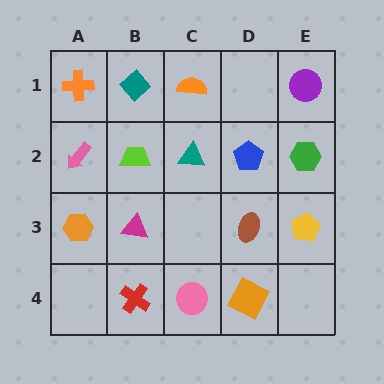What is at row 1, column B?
A teal diamond.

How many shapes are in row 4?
3 shapes.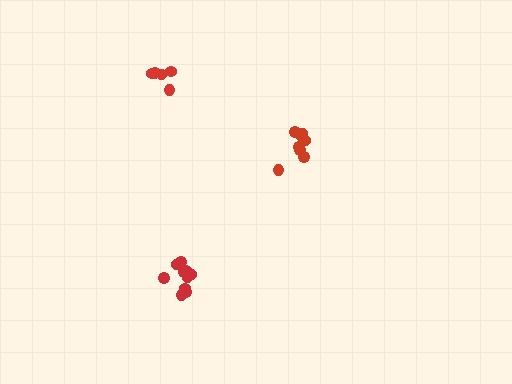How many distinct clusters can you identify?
There are 3 distinct clusters.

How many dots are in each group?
Group 1: 11 dots, Group 2: 5 dots, Group 3: 8 dots (24 total).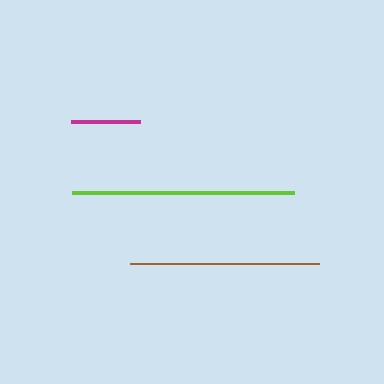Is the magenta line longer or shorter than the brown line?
The brown line is longer than the magenta line.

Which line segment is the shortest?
The magenta line is the shortest at approximately 70 pixels.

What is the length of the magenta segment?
The magenta segment is approximately 70 pixels long.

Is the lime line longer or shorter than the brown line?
The lime line is longer than the brown line.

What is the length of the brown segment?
The brown segment is approximately 189 pixels long.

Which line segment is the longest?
The lime line is the longest at approximately 222 pixels.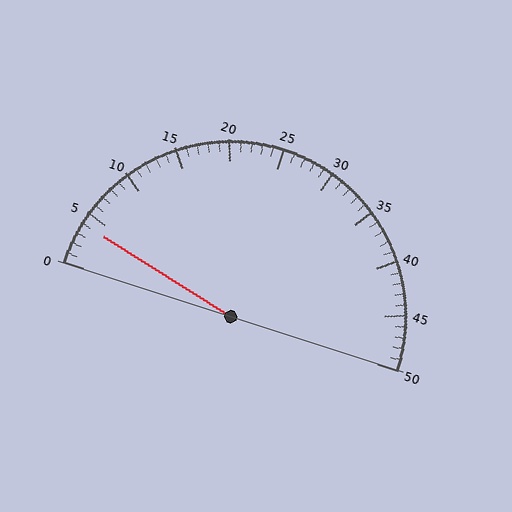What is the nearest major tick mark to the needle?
The nearest major tick mark is 5.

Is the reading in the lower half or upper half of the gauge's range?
The reading is in the lower half of the range (0 to 50).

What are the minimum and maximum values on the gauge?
The gauge ranges from 0 to 50.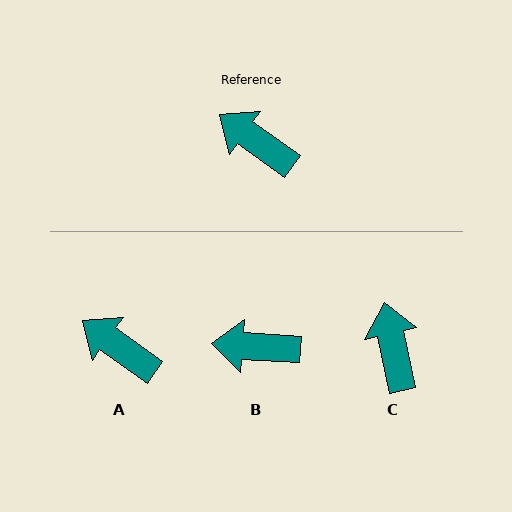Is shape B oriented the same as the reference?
No, it is off by about 32 degrees.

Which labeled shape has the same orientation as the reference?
A.